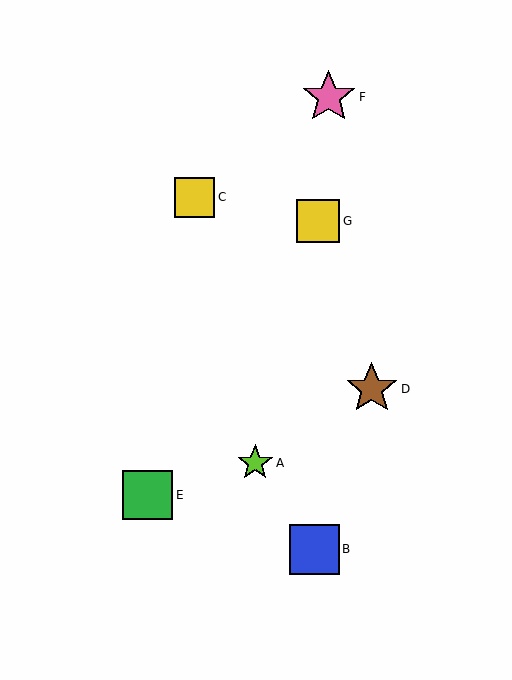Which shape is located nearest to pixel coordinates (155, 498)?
The green square (labeled E) at (148, 495) is nearest to that location.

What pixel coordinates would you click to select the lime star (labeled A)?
Click at (255, 463) to select the lime star A.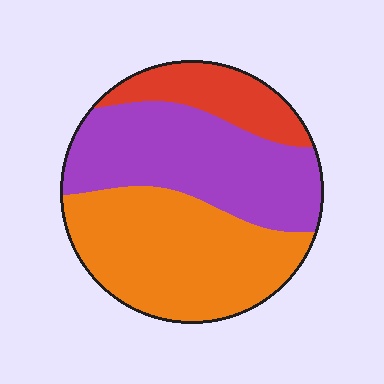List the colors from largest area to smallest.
From largest to smallest: orange, purple, red.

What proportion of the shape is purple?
Purple covers around 40% of the shape.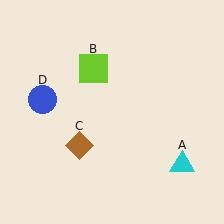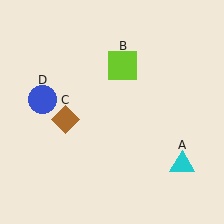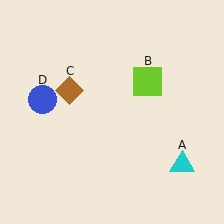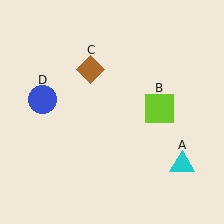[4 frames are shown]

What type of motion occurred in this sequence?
The lime square (object B), brown diamond (object C) rotated clockwise around the center of the scene.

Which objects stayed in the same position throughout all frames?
Cyan triangle (object A) and blue circle (object D) remained stationary.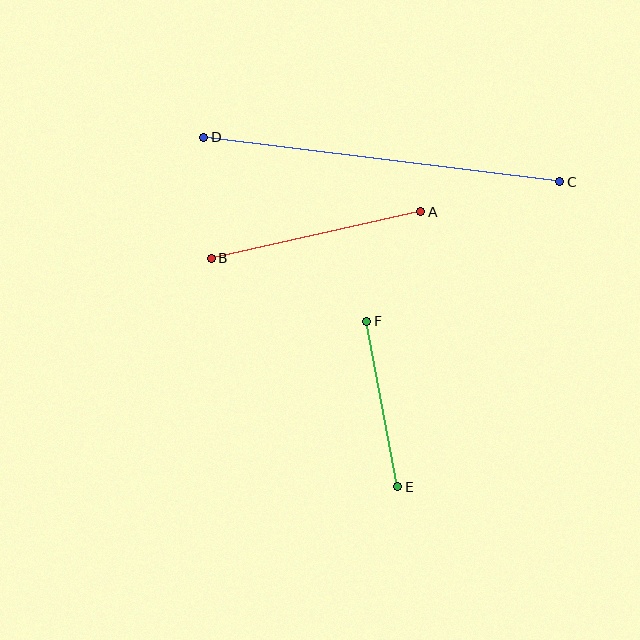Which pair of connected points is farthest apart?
Points C and D are farthest apart.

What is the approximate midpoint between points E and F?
The midpoint is at approximately (382, 404) pixels.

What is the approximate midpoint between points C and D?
The midpoint is at approximately (382, 159) pixels.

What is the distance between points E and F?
The distance is approximately 168 pixels.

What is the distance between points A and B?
The distance is approximately 215 pixels.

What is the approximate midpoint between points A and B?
The midpoint is at approximately (316, 235) pixels.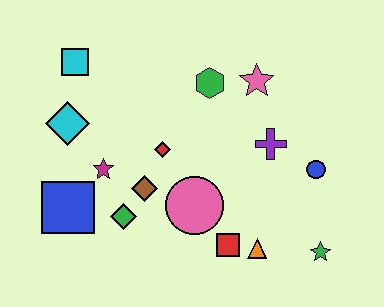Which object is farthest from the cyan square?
The green star is farthest from the cyan square.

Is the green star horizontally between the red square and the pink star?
No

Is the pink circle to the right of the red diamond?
Yes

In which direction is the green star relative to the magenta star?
The green star is to the right of the magenta star.